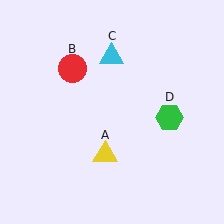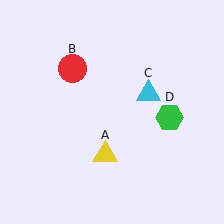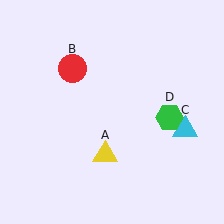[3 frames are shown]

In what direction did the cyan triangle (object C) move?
The cyan triangle (object C) moved down and to the right.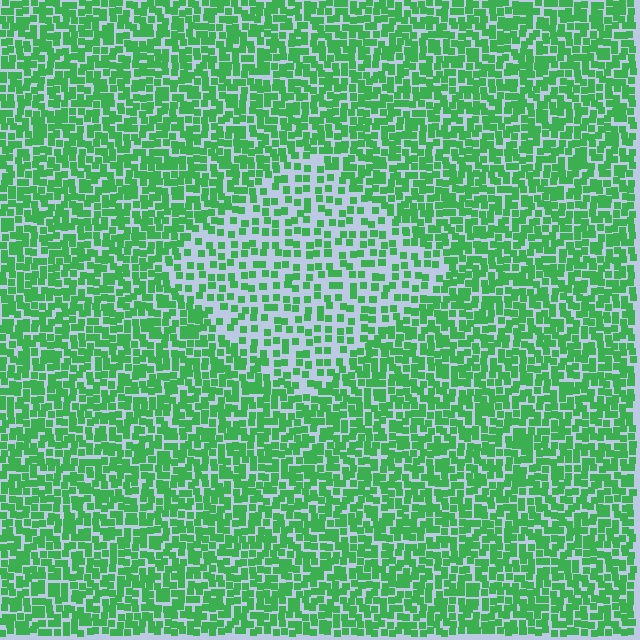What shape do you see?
I see a diamond.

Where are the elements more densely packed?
The elements are more densely packed outside the diamond boundary.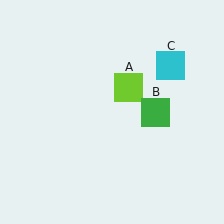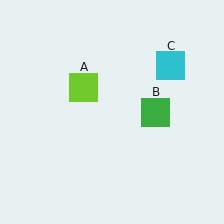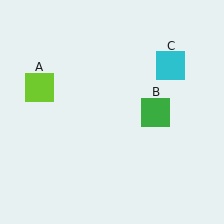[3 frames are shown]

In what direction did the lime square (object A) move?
The lime square (object A) moved left.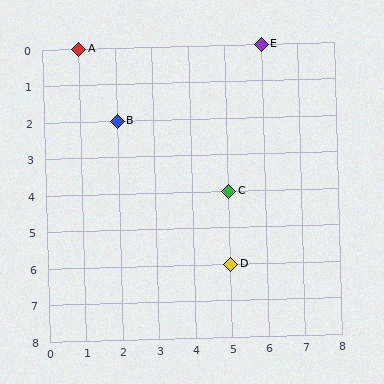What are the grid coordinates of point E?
Point E is at grid coordinates (6, 0).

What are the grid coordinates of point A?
Point A is at grid coordinates (1, 0).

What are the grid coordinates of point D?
Point D is at grid coordinates (5, 6).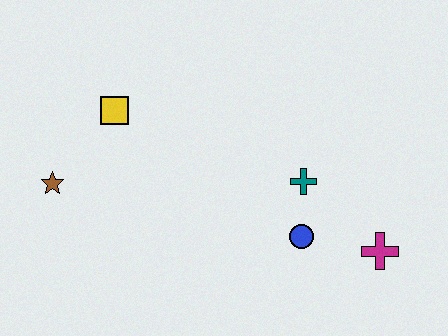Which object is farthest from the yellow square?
The magenta cross is farthest from the yellow square.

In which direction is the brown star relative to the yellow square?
The brown star is below the yellow square.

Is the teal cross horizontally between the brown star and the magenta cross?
Yes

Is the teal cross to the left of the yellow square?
No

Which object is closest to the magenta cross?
The blue circle is closest to the magenta cross.